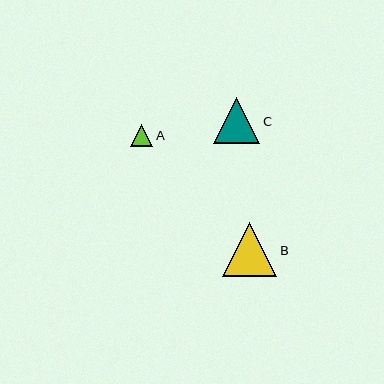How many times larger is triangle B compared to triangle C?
Triangle B is approximately 1.2 times the size of triangle C.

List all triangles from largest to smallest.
From largest to smallest: B, C, A.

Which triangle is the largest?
Triangle B is the largest with a size of approximately 54 pixels.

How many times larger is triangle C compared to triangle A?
Triangle C is approximately 2.1 times the size of triangle A.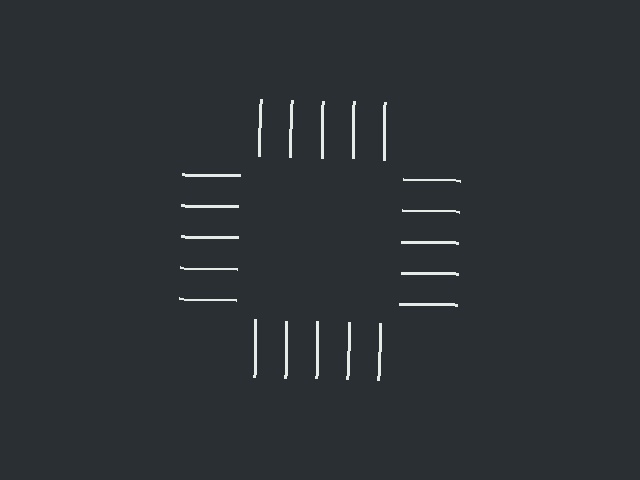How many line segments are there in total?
20 — 5 along each of the 4 edges.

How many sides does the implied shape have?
4 sides — the line-ends trace a square.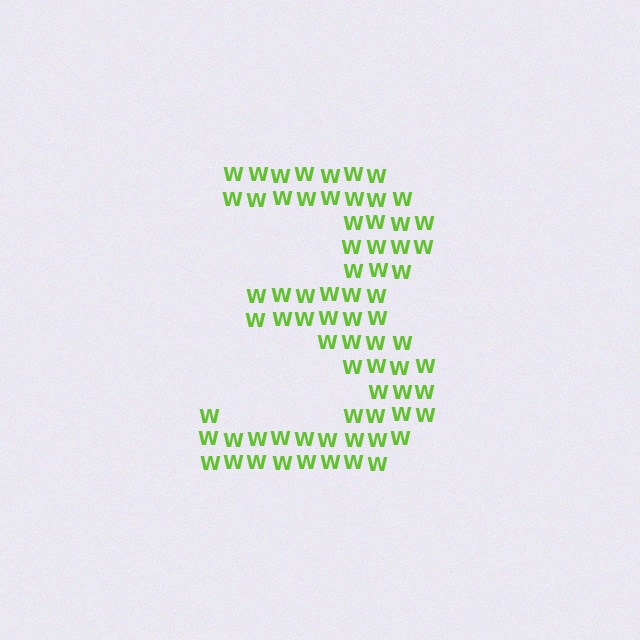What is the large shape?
The large shape is the digit 3.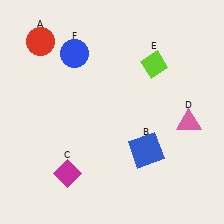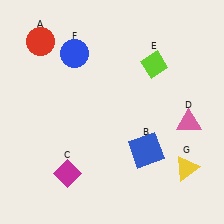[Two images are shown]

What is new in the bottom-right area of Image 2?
A yellow triangle (G) was added in the bottom-right area of Image 2.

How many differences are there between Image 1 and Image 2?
There is 1 difference between the two images.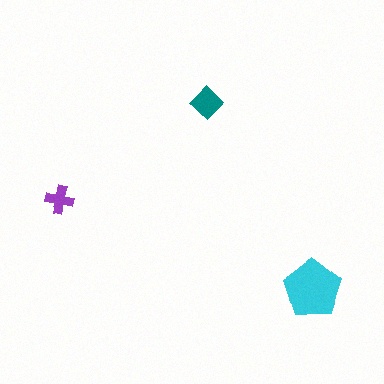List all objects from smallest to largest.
The purple cross, the teal diamond, the cyan pentagon.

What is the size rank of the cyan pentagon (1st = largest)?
1st.